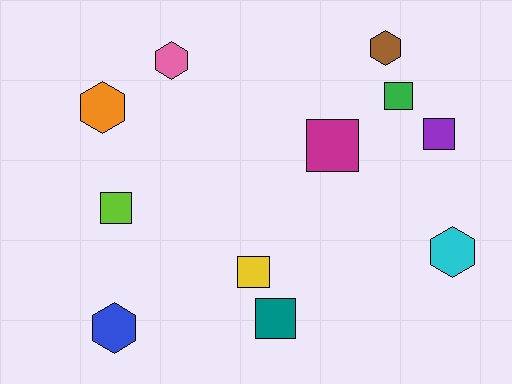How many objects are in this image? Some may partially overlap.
There are 11 objects.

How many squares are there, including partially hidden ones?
There are 6 squares.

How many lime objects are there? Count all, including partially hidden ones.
There is 1 lime object.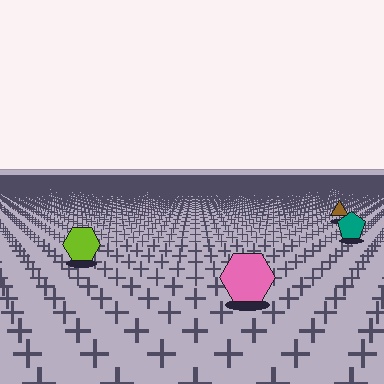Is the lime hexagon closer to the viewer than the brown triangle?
Yes. The lime hexagon is closer — you can tell from the texture gradient: the ground texture is coarser near it.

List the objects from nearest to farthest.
From nearest to farthest: the pink hexagon, the lime hexagon, the teal pentagon, the brown triangle.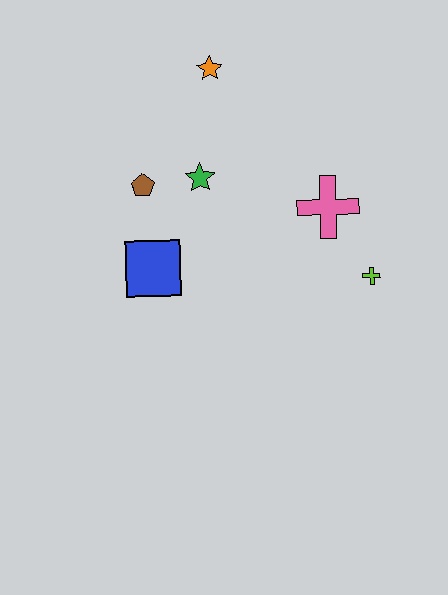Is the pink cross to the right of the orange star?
Yes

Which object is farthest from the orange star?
The lime cross is farthest from the orange star.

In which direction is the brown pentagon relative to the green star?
The brown pentagon is to the left of the green star.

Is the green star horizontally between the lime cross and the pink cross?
No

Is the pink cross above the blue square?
Yes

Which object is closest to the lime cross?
The pink cross is closest to the lime cross.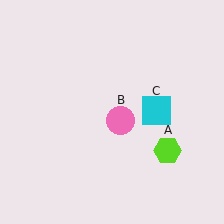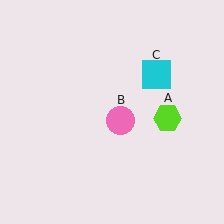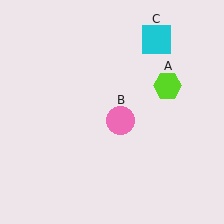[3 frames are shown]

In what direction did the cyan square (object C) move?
The cyan square (object C) moved up.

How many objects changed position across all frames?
2 objects changed position: lime hexagon (object A), cyan square (object C).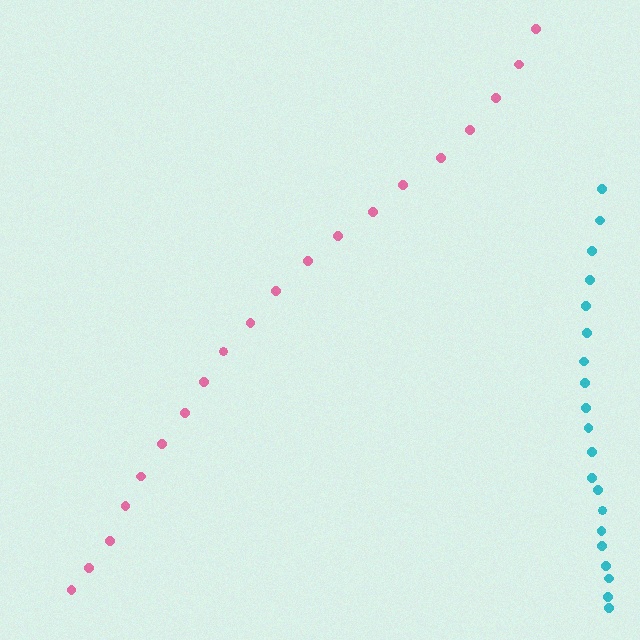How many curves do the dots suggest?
There are 2 distinct paths.